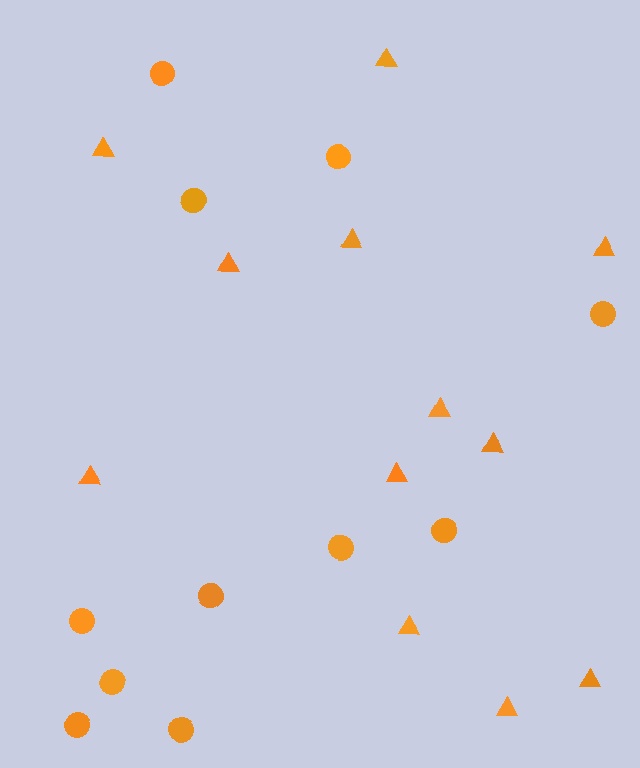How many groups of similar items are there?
There are 2 groups: one group of circles (11) and one group of triangles (12).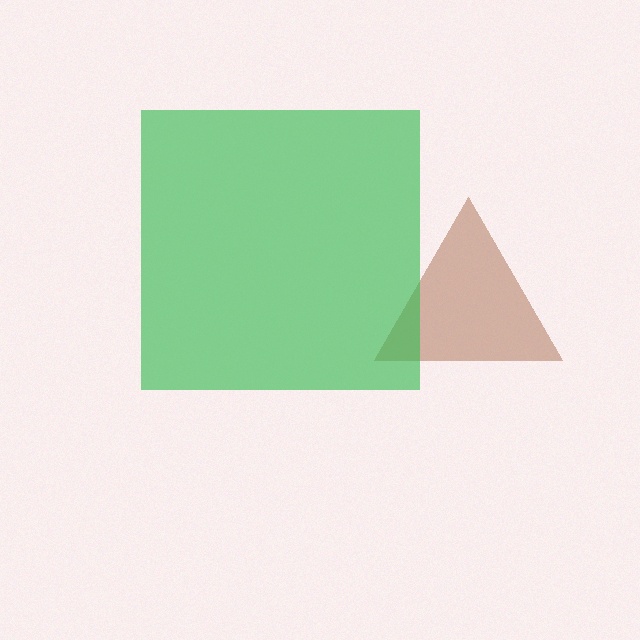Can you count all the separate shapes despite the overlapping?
Yes, there are 2 separate shapes.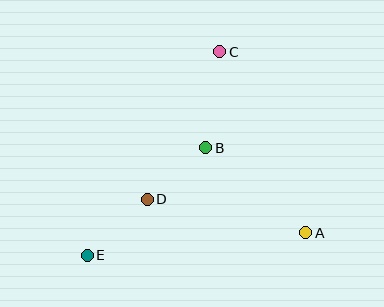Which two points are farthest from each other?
Points C and E are farthest from each other.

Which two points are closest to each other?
Points B and D are closest to each other.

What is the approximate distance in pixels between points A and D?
The distance between A and D is approximately 162 pixels.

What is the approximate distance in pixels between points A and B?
The distance between A and B is approximately 132 pixels.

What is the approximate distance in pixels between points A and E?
The distance between A and E is approximately 219 pixels.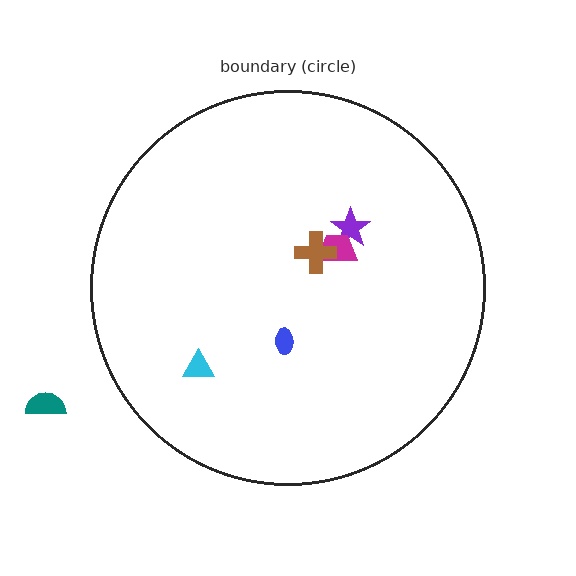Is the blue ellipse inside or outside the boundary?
Inside.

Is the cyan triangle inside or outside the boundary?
Inside.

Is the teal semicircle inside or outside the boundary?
Outside.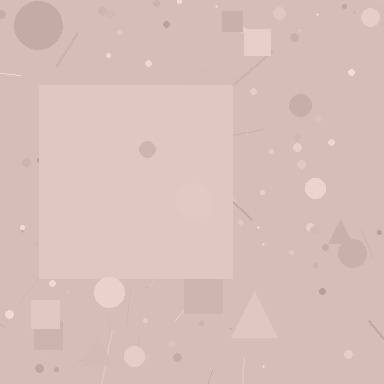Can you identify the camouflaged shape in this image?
The camouflaged shape is a square.